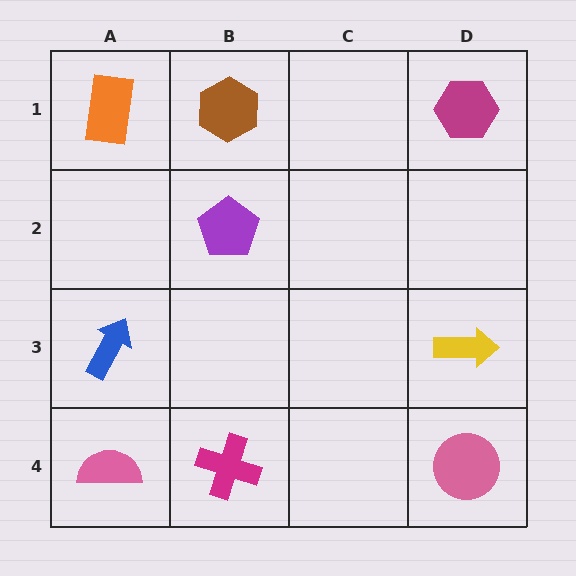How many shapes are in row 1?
3 shapes.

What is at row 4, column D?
A pink circle.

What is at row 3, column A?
A blue arrow.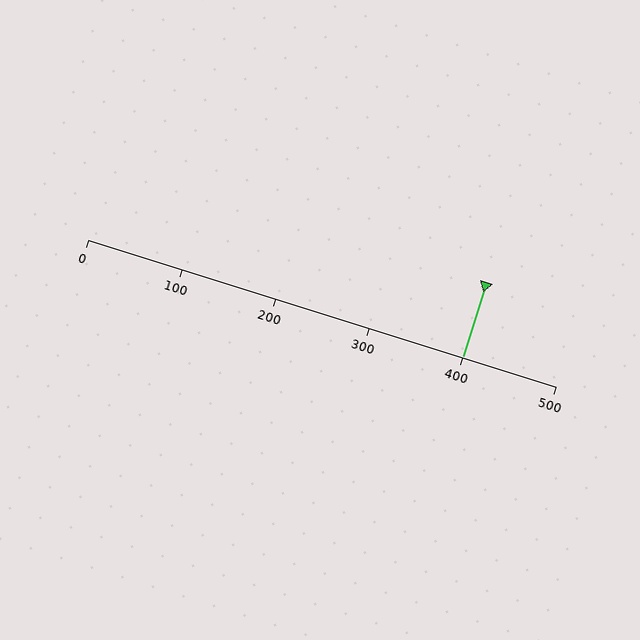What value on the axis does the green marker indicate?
The marker indicates approximately 400.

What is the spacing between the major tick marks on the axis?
The major ticks are spaced 100 apart.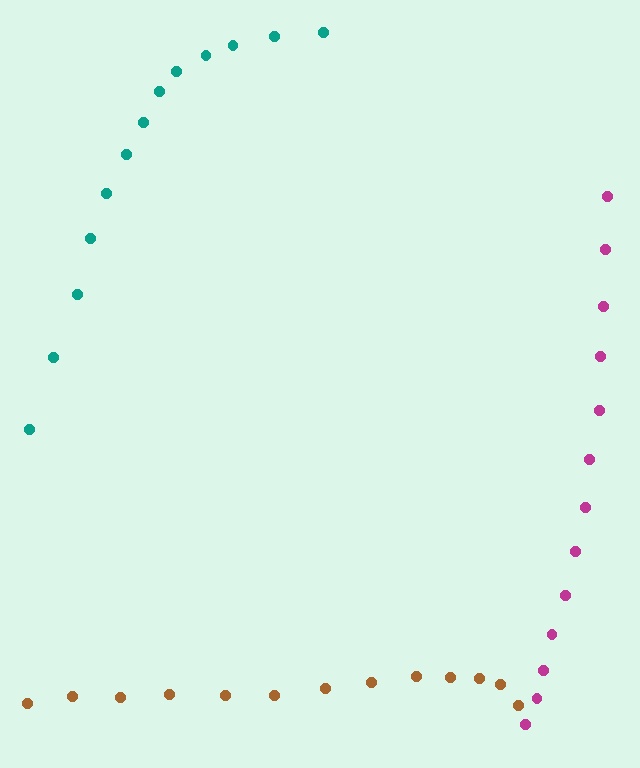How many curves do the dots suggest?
There are 3 distinct paths.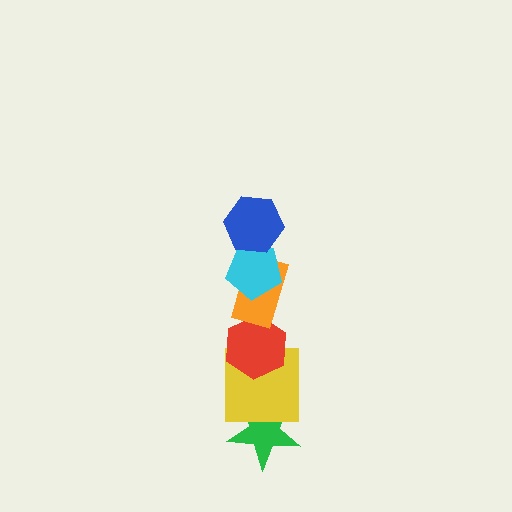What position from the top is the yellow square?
The yellow square is 5th from the top.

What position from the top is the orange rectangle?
The orange rectangle is 3rd from the top.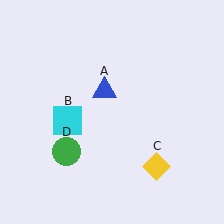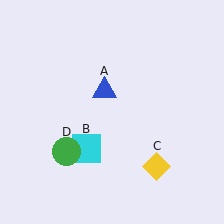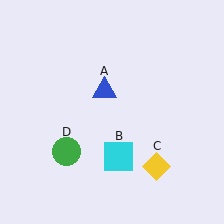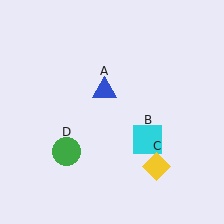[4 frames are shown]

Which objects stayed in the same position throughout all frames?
Blue triangle (object A) and yellow diamond (object C) and green circle (object D) remained stationary.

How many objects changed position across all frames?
1 object changed position: cyan square (object B).